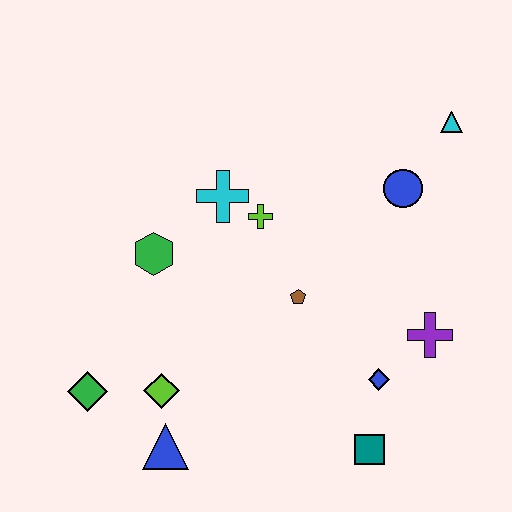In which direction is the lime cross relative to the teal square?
The lime cross is above the teal square.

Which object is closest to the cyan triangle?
The blue circle is closest to the cyan triangle.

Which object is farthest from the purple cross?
The green diamond is farthest from the purple cross.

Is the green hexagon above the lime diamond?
Yes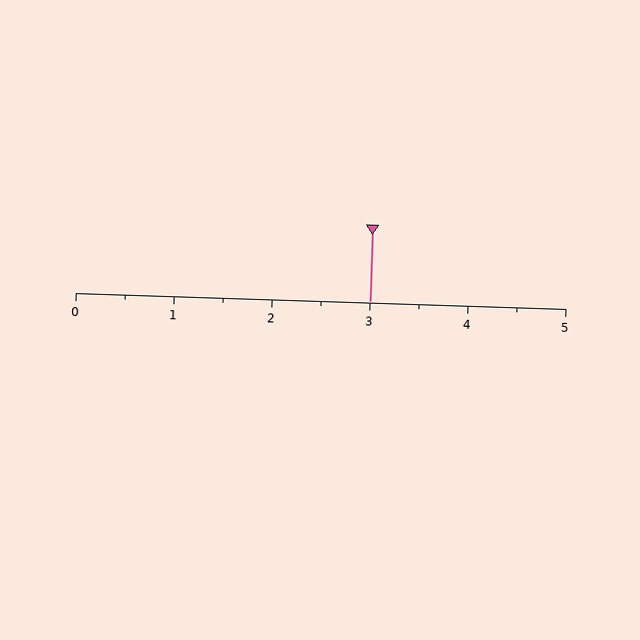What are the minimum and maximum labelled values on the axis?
The axis runs from 0 to 5.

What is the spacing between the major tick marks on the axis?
The major ticks are spaced 1 apart.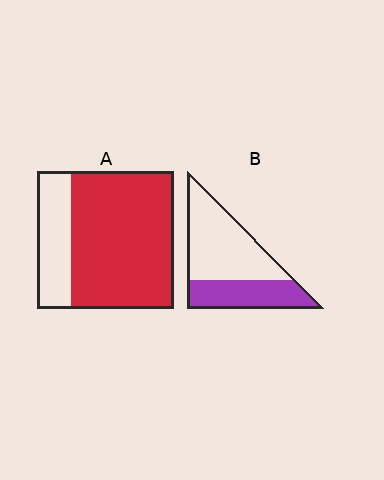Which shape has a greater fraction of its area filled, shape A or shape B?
Shape A.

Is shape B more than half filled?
No.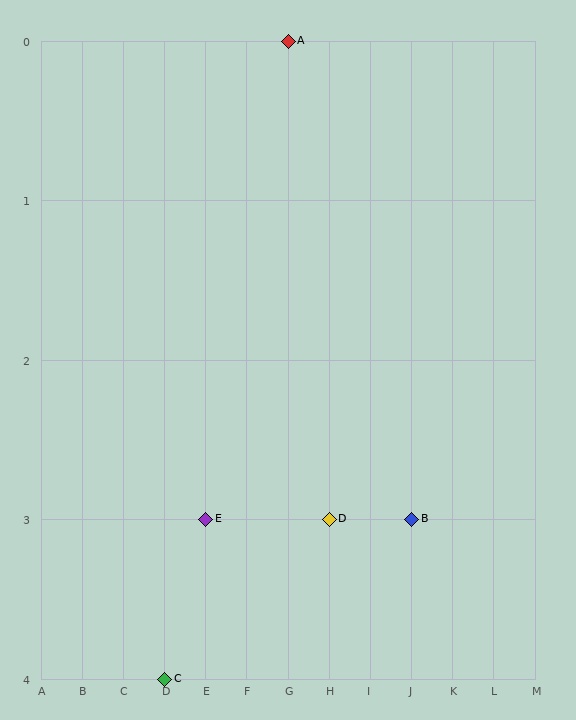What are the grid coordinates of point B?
Point B is at grid coordinates (J, 3).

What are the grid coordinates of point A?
Point A is at grid coordinates (G, 0).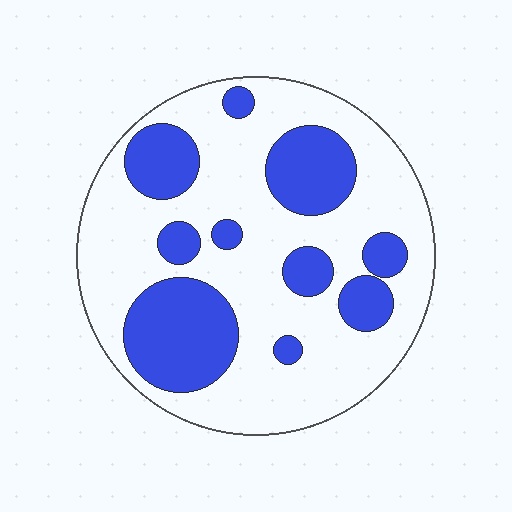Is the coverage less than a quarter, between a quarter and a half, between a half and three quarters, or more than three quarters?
Between a quarter and a half.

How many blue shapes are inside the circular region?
10.